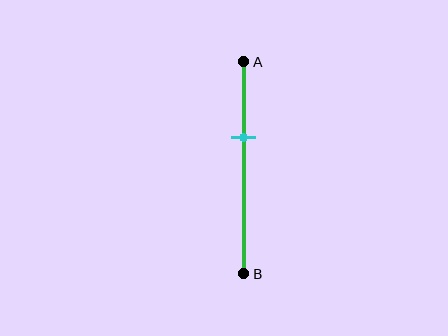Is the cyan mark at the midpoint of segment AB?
No, the mark is at about 35% from A, not at the 50% midpoint.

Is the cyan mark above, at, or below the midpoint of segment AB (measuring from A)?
The cyan mark is above the midpoint of segment AB.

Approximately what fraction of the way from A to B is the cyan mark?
The cyan mark is approximately 35% of the way from A to B.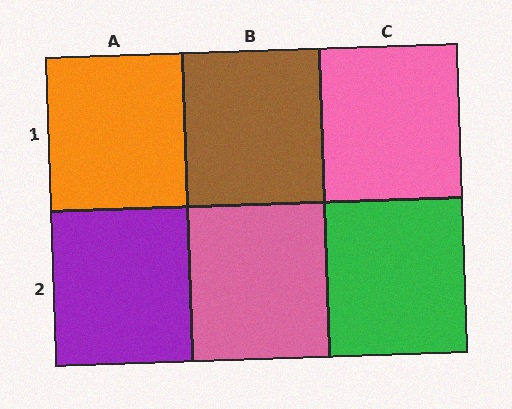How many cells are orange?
1 cell is orange.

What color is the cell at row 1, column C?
Pink.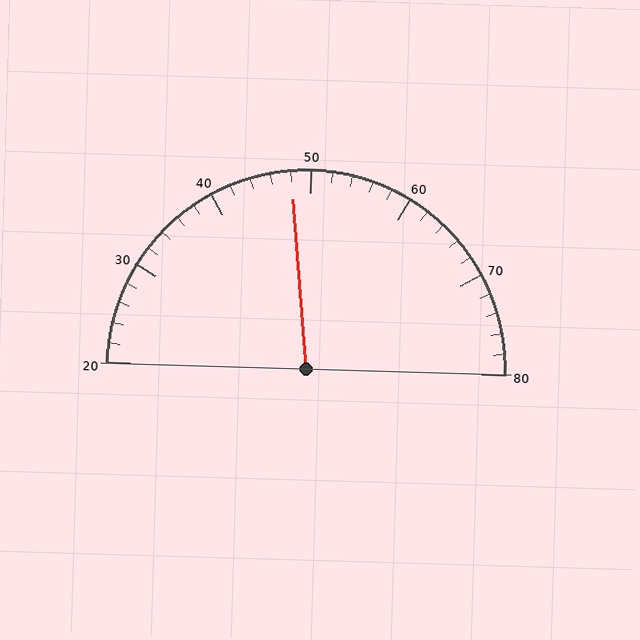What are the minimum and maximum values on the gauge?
The gauge ranges from 20 to 80.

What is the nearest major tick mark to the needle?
The nearest major tick mark is 50.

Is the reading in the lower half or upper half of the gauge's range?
The reading is in the lower half of the range (20 to 80).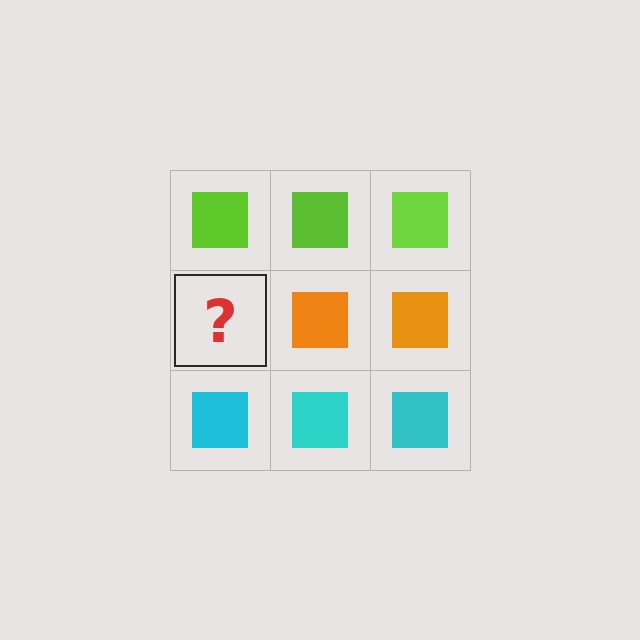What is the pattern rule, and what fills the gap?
The rule is that each row has a consistent color. The gap should be filled with an orange square.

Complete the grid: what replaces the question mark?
The question mark should be replaced with an orange square.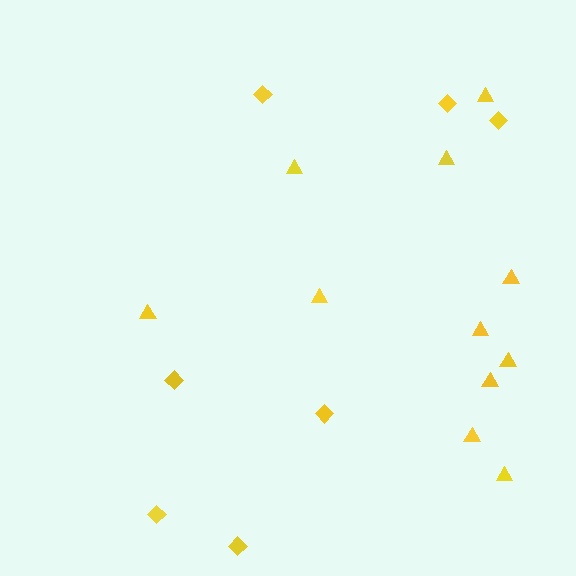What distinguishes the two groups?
There are 2 groups: one group of triangles (11) and one group of diamonds (7).